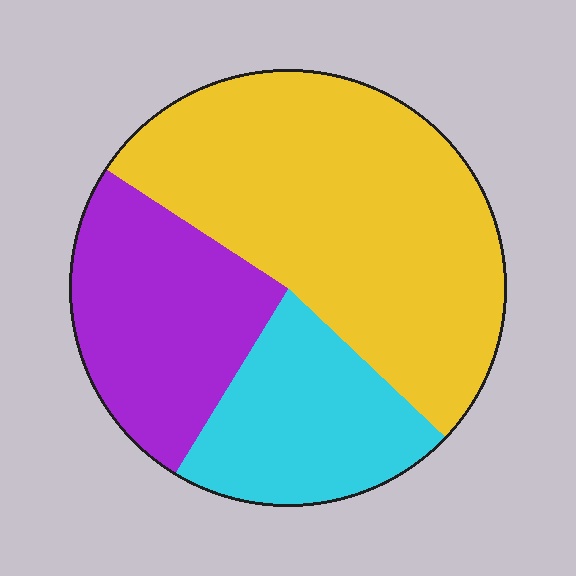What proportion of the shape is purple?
Purple takes up between a sixth and a third of the shape.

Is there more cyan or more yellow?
Yellow.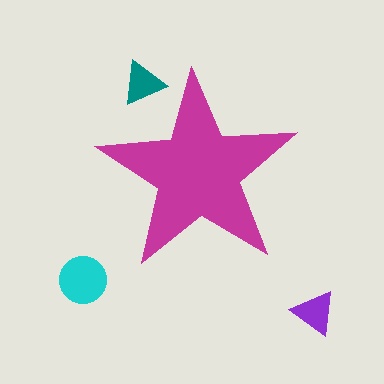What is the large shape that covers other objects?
A magenta star.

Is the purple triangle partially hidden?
No, the purple triangle is fully visible.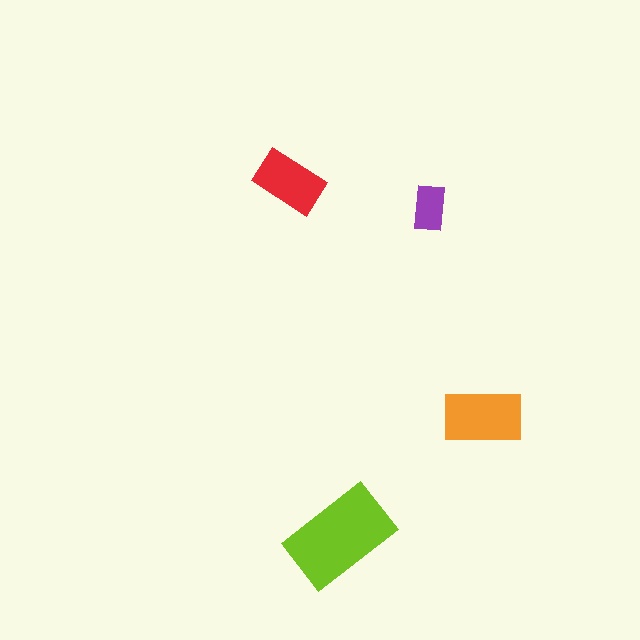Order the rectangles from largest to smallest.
the lime one, the orange one, the red one, the purple one.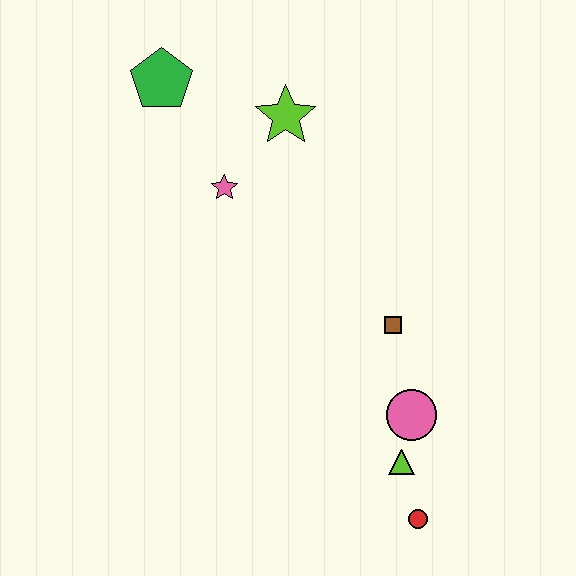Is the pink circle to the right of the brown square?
Yes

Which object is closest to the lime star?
The pink star is closest to the lime star.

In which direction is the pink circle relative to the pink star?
The pink circle is below the pink star.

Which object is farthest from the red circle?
The green pentagon is farthest from the red circle.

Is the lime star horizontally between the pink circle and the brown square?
No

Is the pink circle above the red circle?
Yes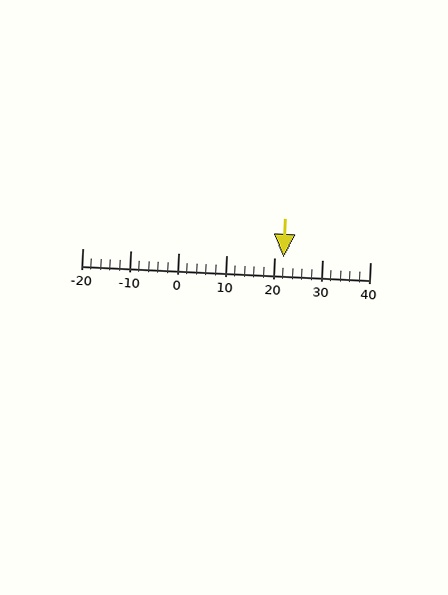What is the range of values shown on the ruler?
The ruler shows values from -20 to 40.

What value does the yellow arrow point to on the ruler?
The yellow arrow points to approximately 22.